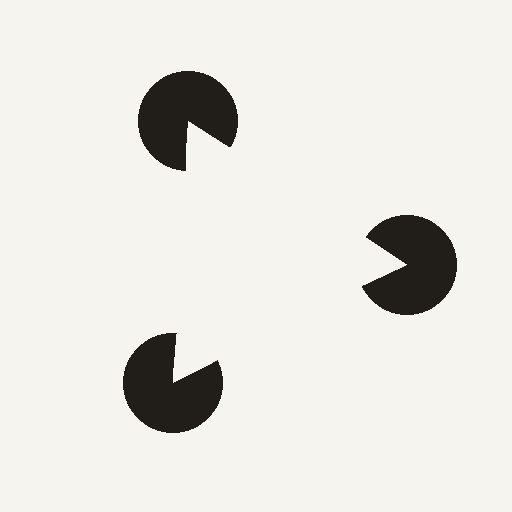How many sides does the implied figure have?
3 sides.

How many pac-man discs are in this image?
There are 3 — one at each vertex of the illusory triangle.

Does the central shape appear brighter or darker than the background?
It typically appears slightly brighter than the background, even though no actual brightness change is drawn.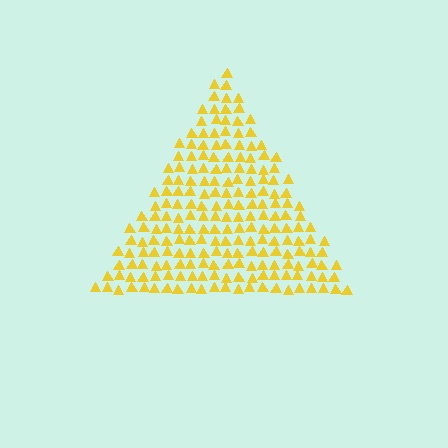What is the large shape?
The large shape is a triangle.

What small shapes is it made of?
It is made of small triangles.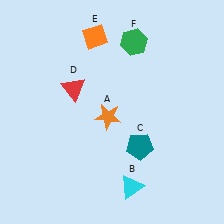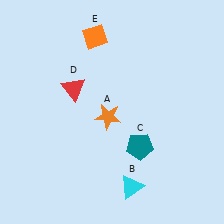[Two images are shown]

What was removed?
The green hexagon (F) was removed in Image 2.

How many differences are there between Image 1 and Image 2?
There is 1 difference between the two images.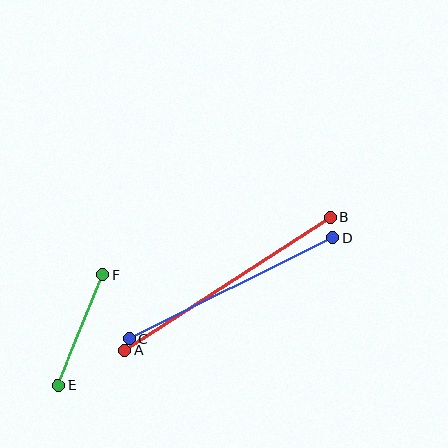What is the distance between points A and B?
The distance is approximately 245 pixels.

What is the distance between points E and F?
The distance is approximately 119 pixels.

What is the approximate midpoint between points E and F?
The midpoint is at approximately (81, 330) pixels.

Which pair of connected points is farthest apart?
Points A and B are farthest apart.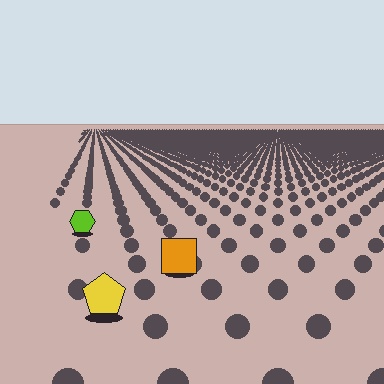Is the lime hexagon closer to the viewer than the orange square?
No. The orange square is closer — you can tell from the texture gradient: the ground texture is coarser near it.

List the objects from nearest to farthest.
From nearest to farthest: the yellow pentagon, the orange square, the lime hexagon.